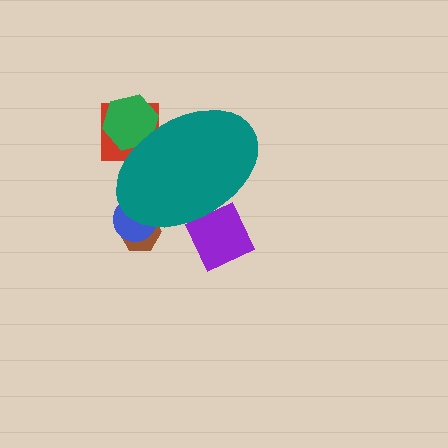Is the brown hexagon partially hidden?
Yes, the brown hexagon is partially hidden behind the teal ellipse.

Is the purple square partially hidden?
Yes, the purple square is partially hidden behind the teal ellipse.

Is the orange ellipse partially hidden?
Yes, the orange ellipse is partially hidden behind the teal ellipse.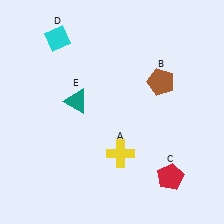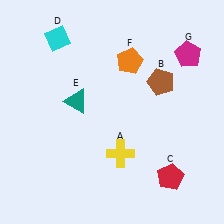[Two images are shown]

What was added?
An orange pentagon (F), a magenta pentagon (G) were added in Image 2.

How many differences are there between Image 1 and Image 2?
There are 2 differences between the two images.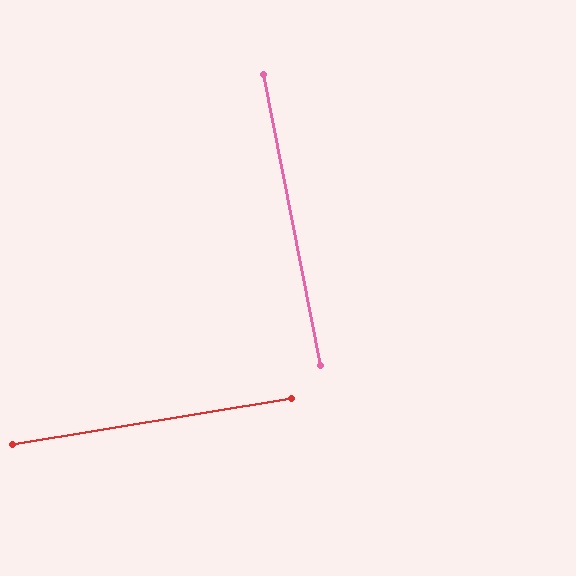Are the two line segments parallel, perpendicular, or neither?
Perpendicular — they meet at approximately 88°.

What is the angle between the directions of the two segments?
Approximately 88 degrees.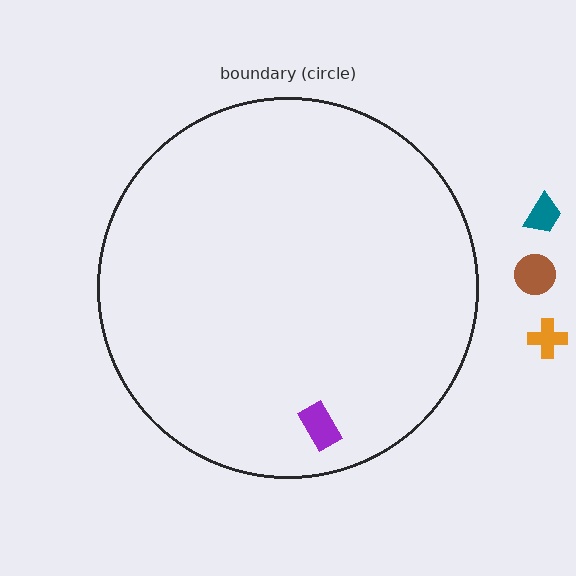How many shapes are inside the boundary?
1 inside, 3 outside.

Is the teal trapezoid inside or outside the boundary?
Outside.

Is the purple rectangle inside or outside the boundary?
Inside.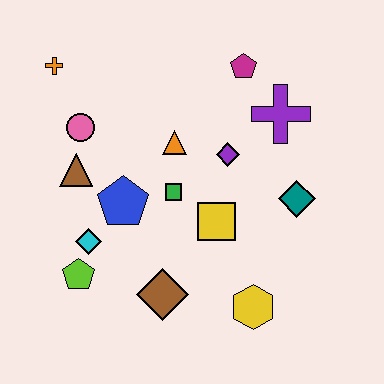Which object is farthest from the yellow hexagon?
The orange cross is farthest from the yellow hexagon.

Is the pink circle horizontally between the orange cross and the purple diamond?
Yes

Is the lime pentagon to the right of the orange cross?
Yes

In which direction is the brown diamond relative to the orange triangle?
The brown diamond is below the orange triangle.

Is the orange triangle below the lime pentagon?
No